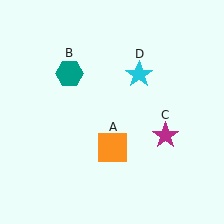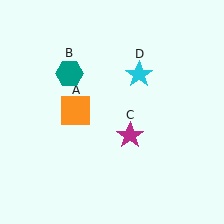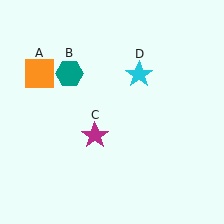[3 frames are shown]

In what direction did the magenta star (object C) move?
The magenta star (object C) moved left.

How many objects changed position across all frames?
2 objects changed position: orange square (object A), magenta star (object C).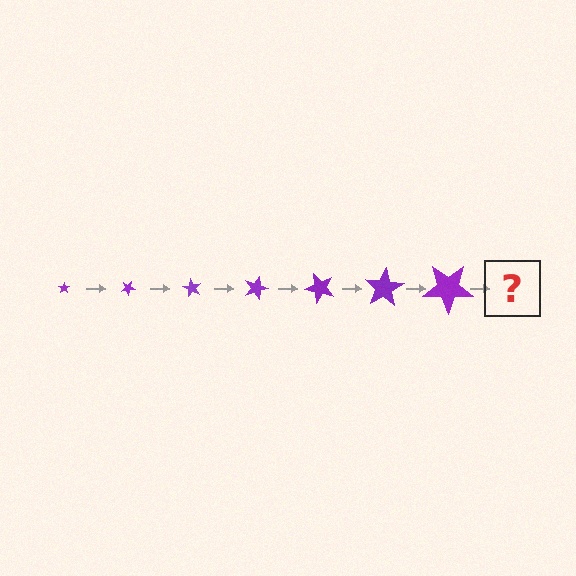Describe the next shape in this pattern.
It should be a star, larger than the previous one and rotated 210 degrees from the start.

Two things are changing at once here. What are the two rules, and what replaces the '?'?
The two rules are that the star grows larger each step and it rotates 30 degrees each step. The '?' should be a star, larger than the previous one and rotated 210 degrees from the start.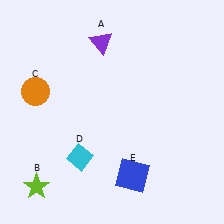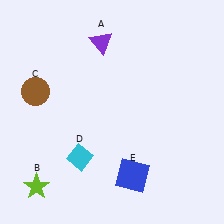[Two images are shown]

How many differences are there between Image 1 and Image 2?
There is 1 difference between the two images.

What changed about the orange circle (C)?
In Image 1, C is orange. In Image 2, it changed to brown.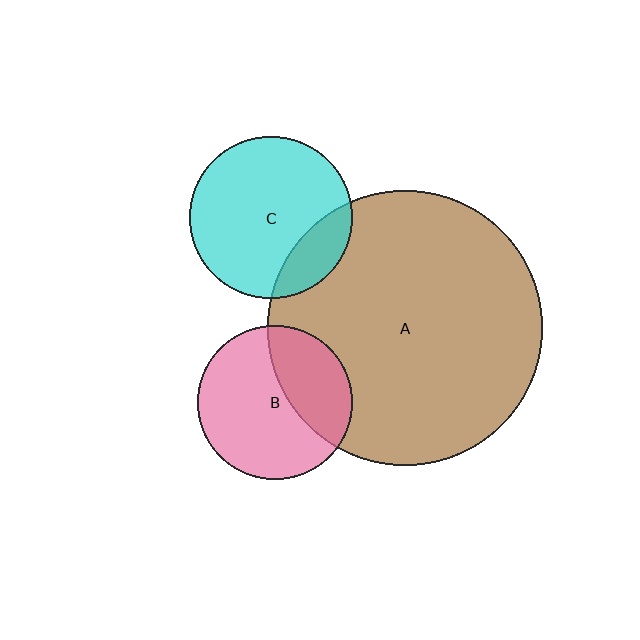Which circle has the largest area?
Circle A (brown).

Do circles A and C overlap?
Yes.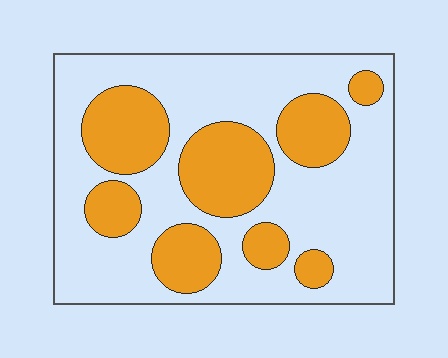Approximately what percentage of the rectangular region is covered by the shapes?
Approximately 35%.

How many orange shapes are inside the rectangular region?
8.